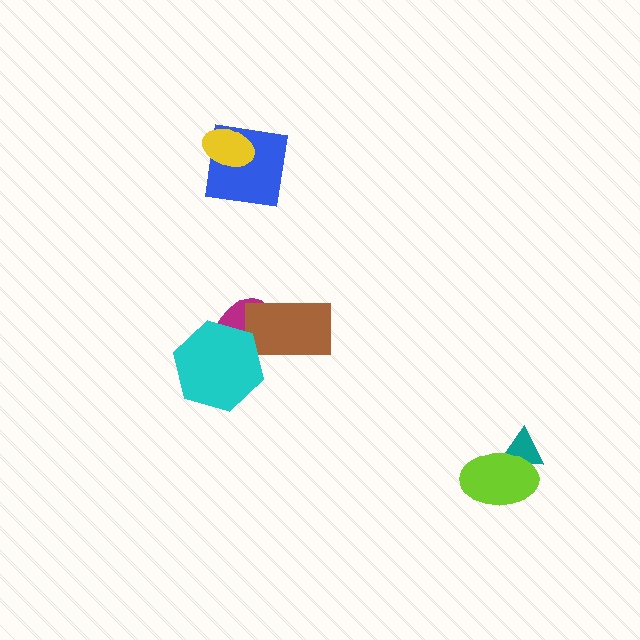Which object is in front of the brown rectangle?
The cyan hexagon is in front of the brown rectangle.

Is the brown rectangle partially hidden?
Yes, it is partially covered by another shape.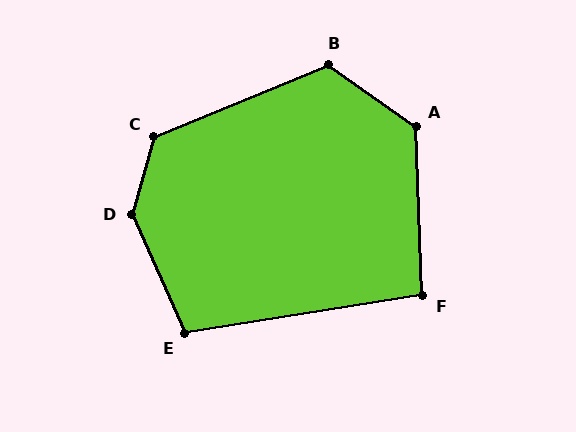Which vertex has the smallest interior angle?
F, at approximately 97 degrees.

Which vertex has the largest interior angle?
D, at approximately 140 degrees.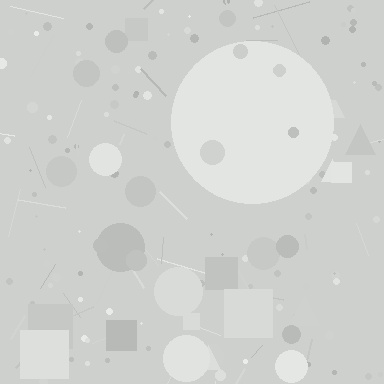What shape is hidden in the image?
A circle is hidden in the image.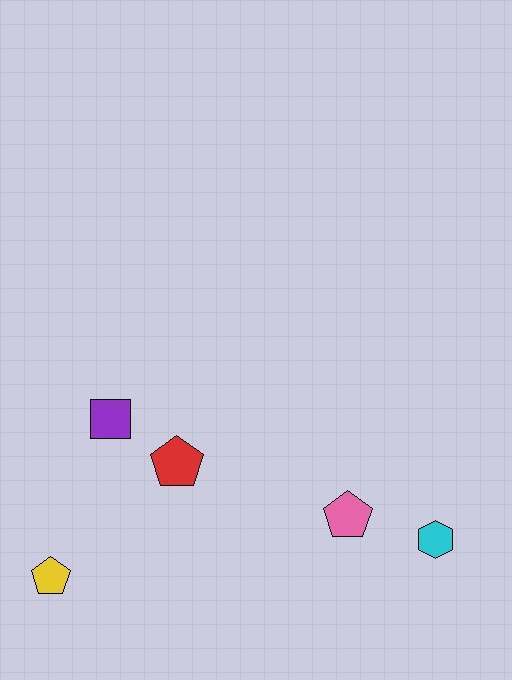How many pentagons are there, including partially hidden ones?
There are 3 pentagons.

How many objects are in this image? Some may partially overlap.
There are 5 objects.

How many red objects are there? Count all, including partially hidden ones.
There is 1 red object.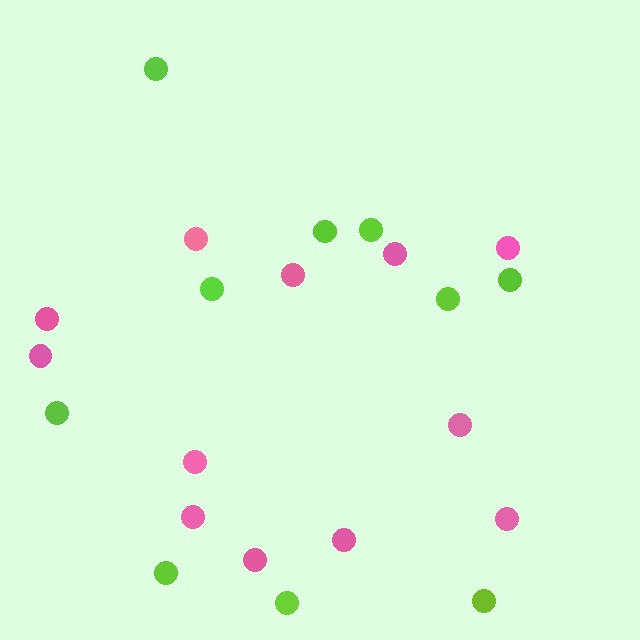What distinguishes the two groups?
There are 2 groups: one group of lime circles (10) and one group of pink circles (12).